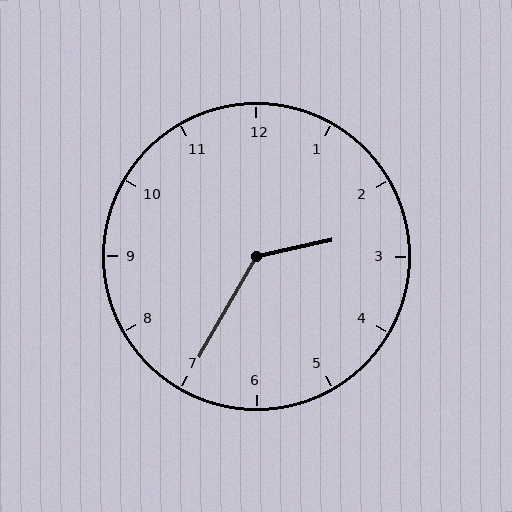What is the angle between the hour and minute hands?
Approximately 132 degrees.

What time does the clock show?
2:35.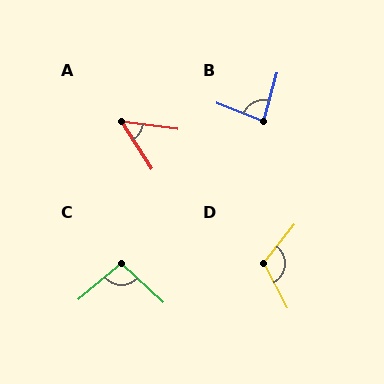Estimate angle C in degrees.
Approximately 97 degrees.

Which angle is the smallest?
A, at approximately 50 degrees.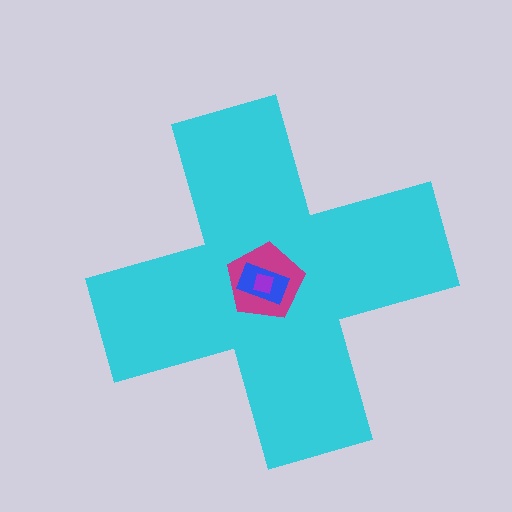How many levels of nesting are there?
4.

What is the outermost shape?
The cyan cross.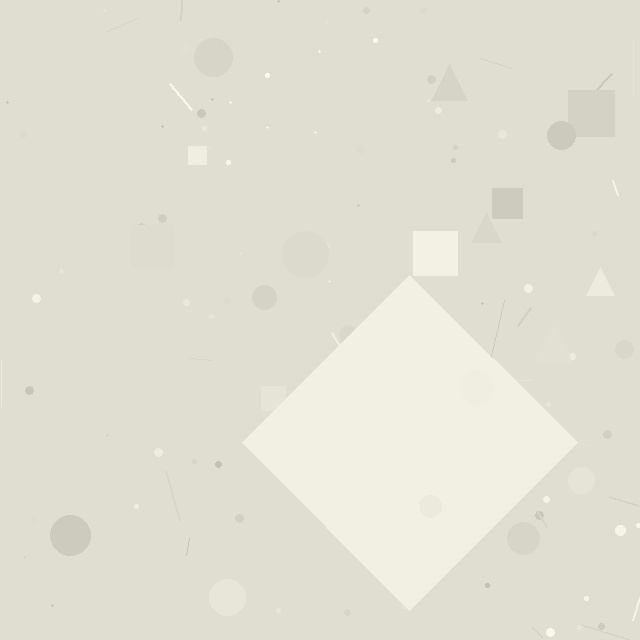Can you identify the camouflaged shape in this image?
The camouflaged shape is a diamond.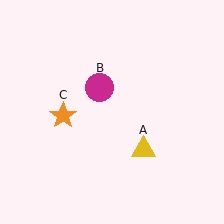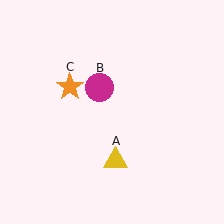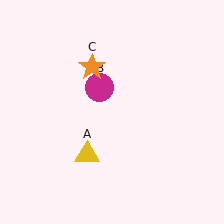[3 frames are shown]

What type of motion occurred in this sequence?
The yellow triangle (object A), orange star (object C) rotated clockwise around the center of the scene.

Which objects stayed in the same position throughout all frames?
Magenta circle (object B) remained stationary.